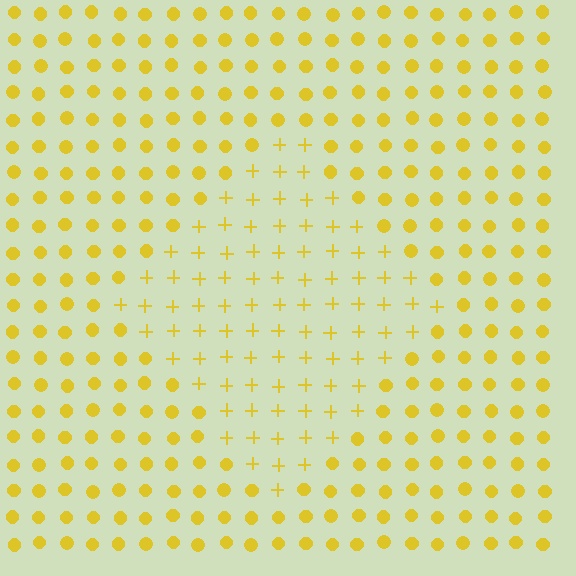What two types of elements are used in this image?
The image uses plus signs inside the diamond region and circles outside it.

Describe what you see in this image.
The image is filled with small yellow elements arranged in a uniform grid. A diamond-shaped region contains plus signs, while the surrounding area contains circles. The boundary is defined purely by the change in element shape.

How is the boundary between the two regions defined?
The boundary is defined by a change in element shape: plus signs inside vs. circles outside. All elements share the same color and spacing.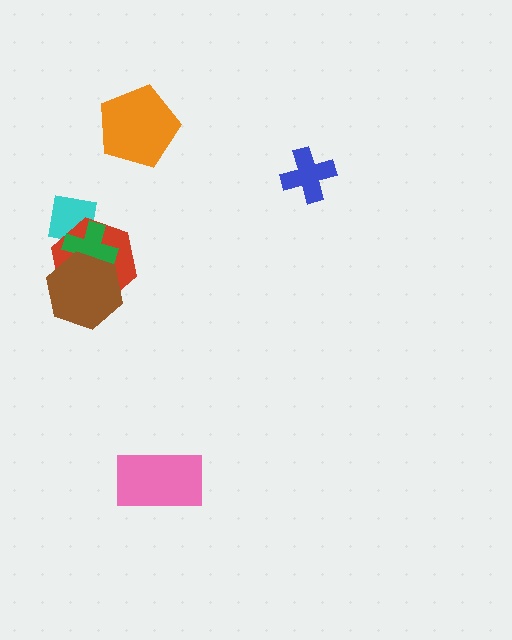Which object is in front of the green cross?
The brown hexagon is in front of the green cross.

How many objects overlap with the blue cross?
0 objects overlap with the blue cross.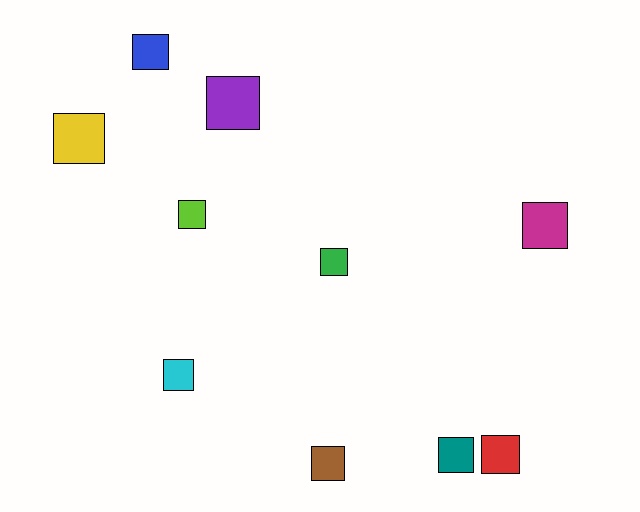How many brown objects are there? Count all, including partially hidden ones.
There is 1 brown object.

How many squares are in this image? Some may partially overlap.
There are 10 squares.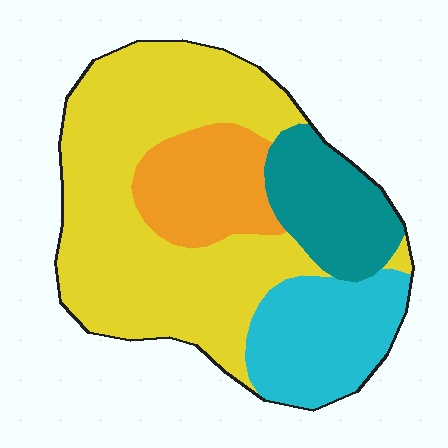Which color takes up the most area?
Yellow, at roughly 50%.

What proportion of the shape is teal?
Teal covers around 15% of the shape.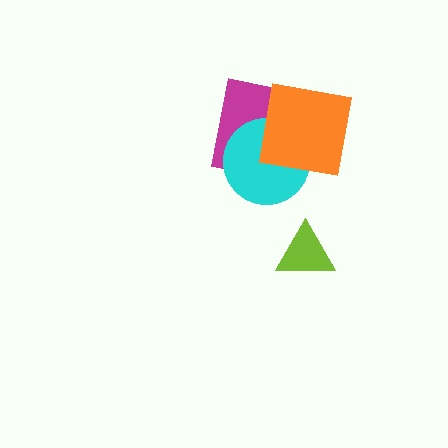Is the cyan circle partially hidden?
Yes, it is partially covered by another shape.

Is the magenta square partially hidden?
Yes, it is partially covered by another shape.